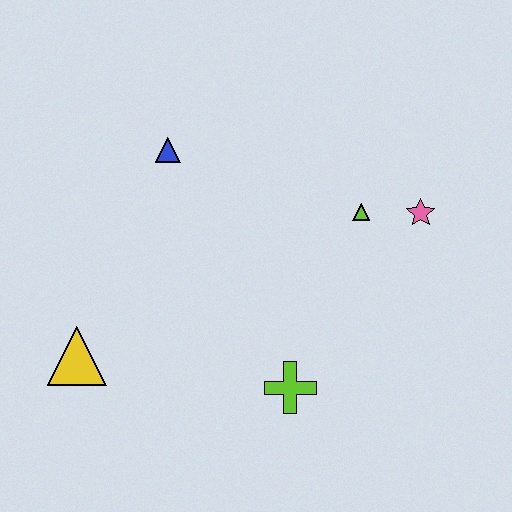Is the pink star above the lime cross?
Yes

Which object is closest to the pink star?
The lime triangle is closest to the pink star.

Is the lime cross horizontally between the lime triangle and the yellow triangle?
Yes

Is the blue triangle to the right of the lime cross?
No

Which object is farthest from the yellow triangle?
The pink star is farthest from the yellow triangle.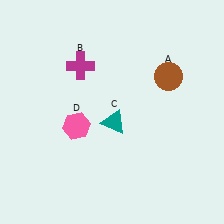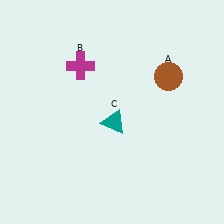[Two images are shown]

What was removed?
The pink hexagon (D) was removed in Image 2.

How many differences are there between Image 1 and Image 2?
There is 1 difference between the two images.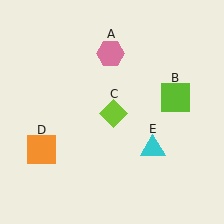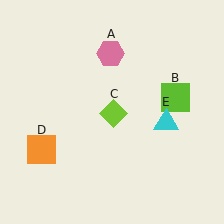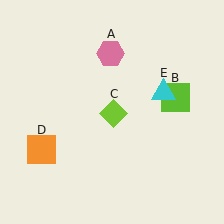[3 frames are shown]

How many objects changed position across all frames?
1 object changed position: cyan triangle (object E).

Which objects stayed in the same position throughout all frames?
Pink hexagon (object A) and lime square (object B) and lime diamond (object C) and orange square (object D) remained stationary.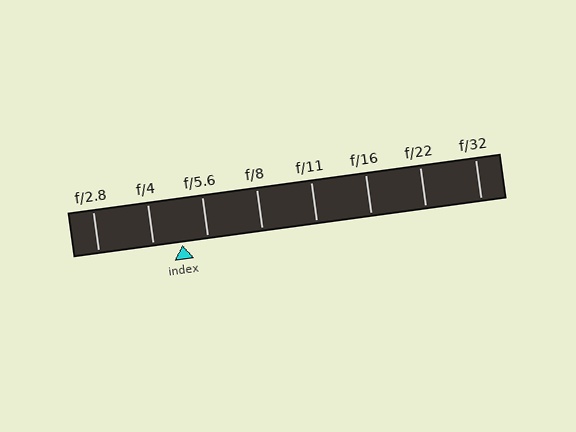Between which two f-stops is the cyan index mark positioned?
The index mark is between f/4 and f/5.6.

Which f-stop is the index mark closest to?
The index mark is closest to f/5.6.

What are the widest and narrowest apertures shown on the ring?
The widest aperture shown is f/2.8 and the narrowest is f/32.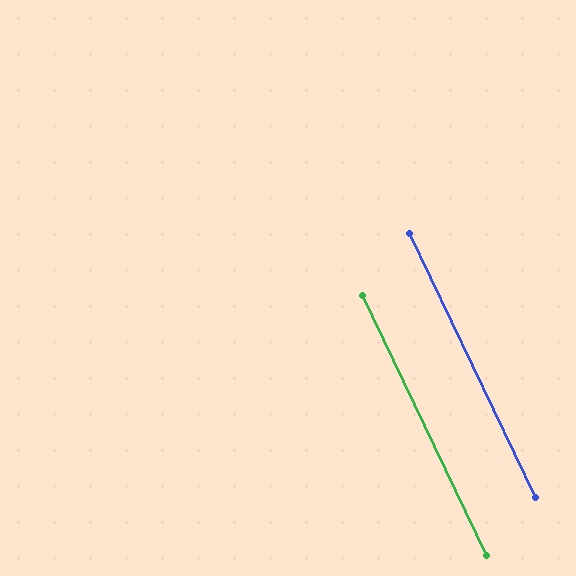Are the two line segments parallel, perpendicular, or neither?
Parallel — their directions differ by only 0.1°.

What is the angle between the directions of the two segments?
Approximately 0 degrees.